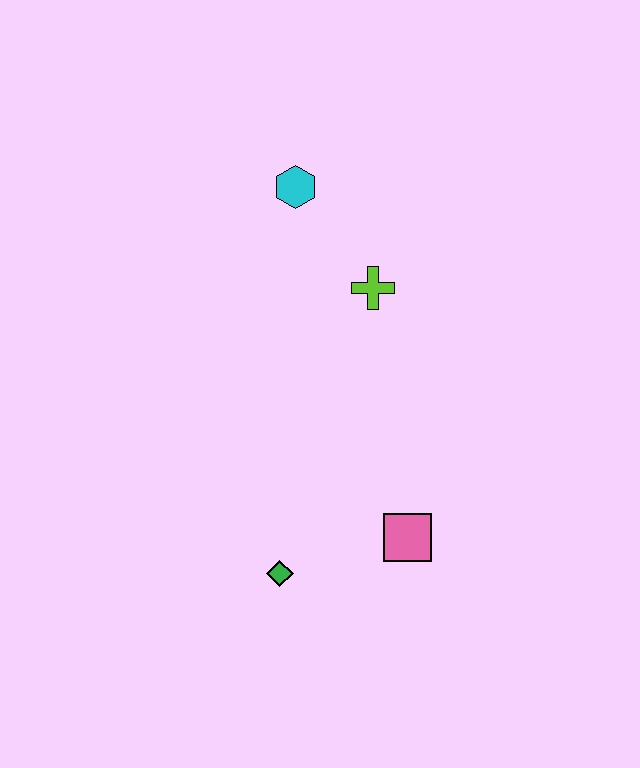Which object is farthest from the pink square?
The cyan hexagon is farthest from the pink square.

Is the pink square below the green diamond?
No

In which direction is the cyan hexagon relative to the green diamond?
The cyan hexagon is above the green diamond.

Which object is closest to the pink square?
The green diamond is closest to the pink square.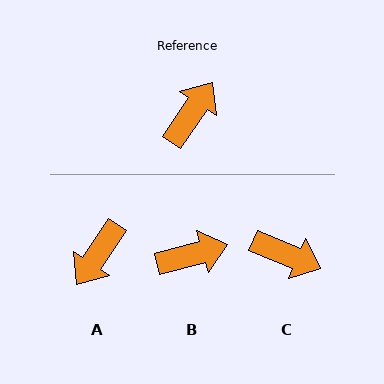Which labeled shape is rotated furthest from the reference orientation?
A, about 179 degrees away.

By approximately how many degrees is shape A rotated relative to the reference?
Approximately 179 degrees counter-clockwise.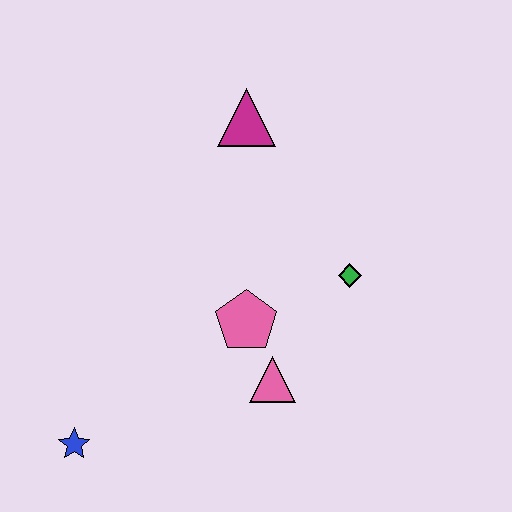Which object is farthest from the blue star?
The magenta triangle is farthest from the blue star.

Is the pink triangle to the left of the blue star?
No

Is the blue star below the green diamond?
Yes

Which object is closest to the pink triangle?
The pink pentagon is closest to the pink triangle.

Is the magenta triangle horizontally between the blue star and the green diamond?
Yes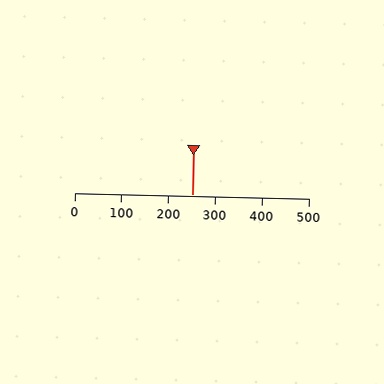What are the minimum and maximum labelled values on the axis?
The axis runs from 0 to 500.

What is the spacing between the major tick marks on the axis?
The major ticks are spaced 100 apart.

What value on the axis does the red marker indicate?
The marker indicates approximately 250.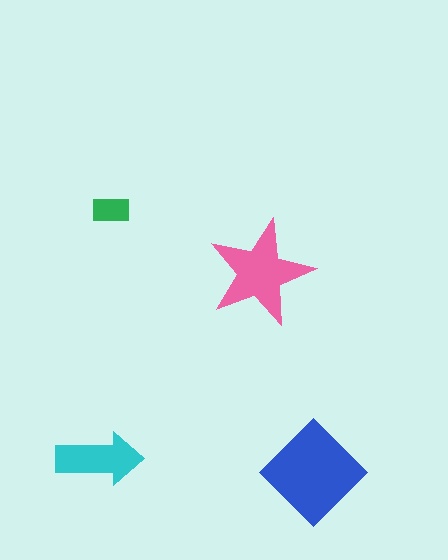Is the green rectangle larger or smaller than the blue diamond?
Smaller.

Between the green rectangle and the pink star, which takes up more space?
The pink star.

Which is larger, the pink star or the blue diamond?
The blue diamond.